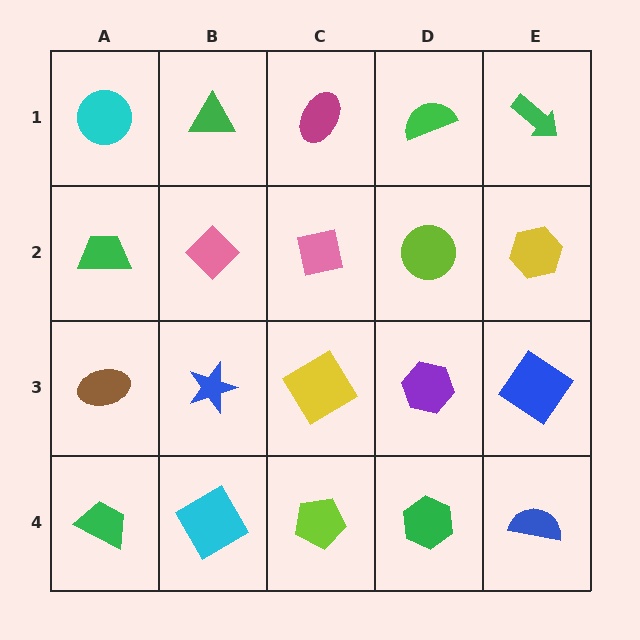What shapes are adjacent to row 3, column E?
A yellow hexagon (row 2, column E), a blue semicircle (row 4, column E), a purple hexagon (row 3, column D).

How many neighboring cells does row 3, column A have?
3.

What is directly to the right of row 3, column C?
A purple hexagon.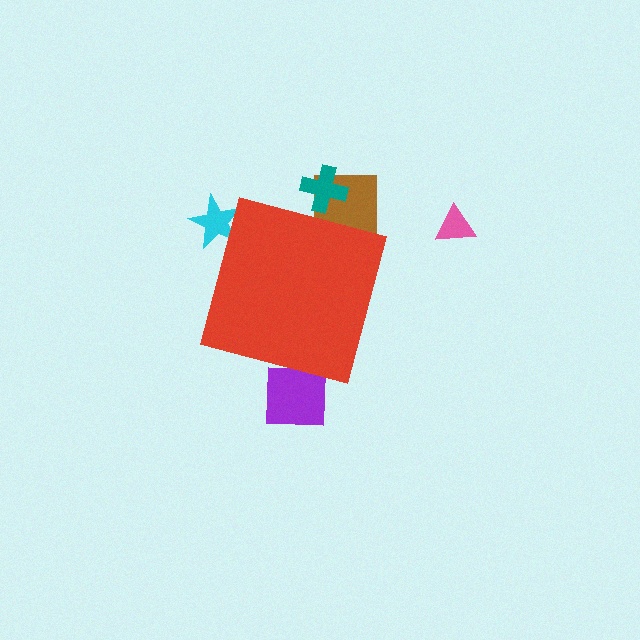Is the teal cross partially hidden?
Yes, the teal cross is partially hidden behind the red square.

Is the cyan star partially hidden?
Yes, the cyan star is partially hidden behind the red square.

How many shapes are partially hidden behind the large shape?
4 shapes are partially hidden.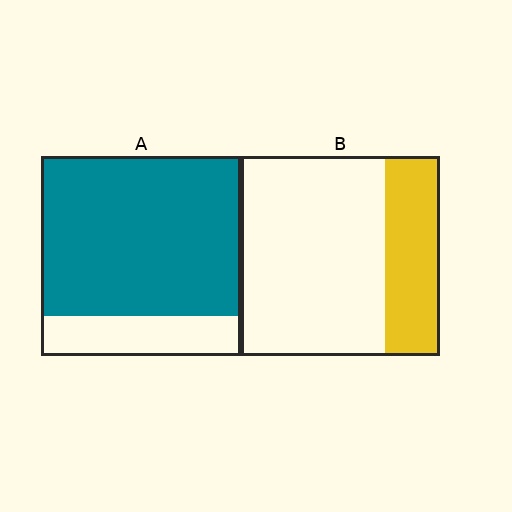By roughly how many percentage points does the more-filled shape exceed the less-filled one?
By roughly 50 percentage points (A over B).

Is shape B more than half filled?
No.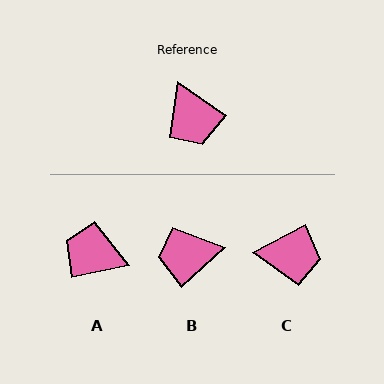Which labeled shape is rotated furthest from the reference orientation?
A, about 133 degrees away.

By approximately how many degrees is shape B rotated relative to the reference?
Approximately 103 degrees clockwise.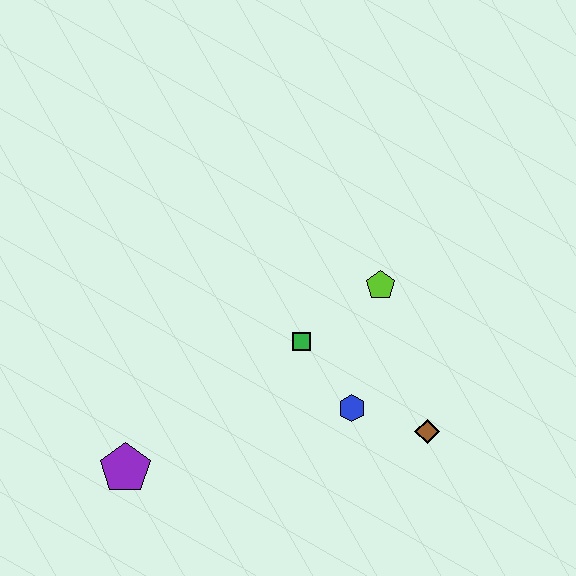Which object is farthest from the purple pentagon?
The lime pentagon is farthest from the purple pentagon.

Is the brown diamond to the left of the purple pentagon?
No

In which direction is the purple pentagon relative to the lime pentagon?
The purple pentagon is to the left of the lime pentagon.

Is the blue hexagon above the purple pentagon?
Yes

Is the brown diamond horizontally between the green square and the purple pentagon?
No